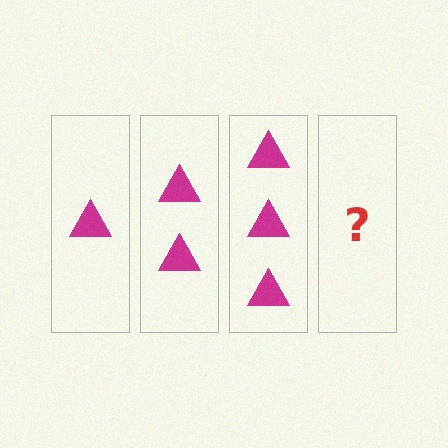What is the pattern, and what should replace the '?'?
The pattern is that each step adds one more triangle. The '?' should be 4 triangles.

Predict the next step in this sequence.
The next step is 4 triangles.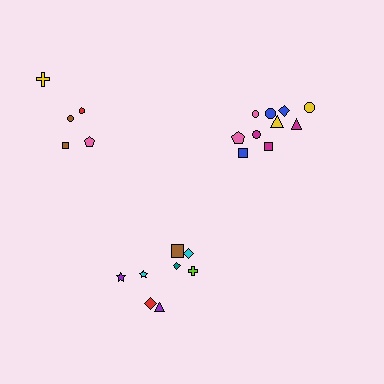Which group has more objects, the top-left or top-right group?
The top-right group.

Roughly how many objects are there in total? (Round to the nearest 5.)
Roughly 25 objects in total.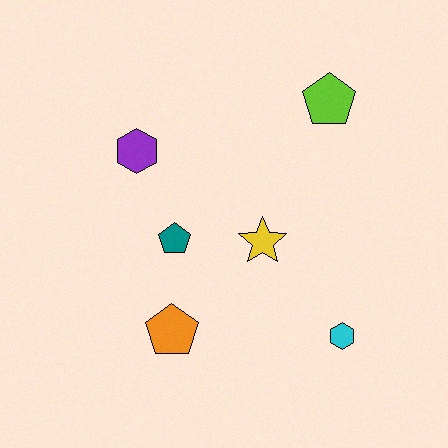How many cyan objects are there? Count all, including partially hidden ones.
There is 1 cyan object.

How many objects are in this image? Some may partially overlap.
There are 6 objects.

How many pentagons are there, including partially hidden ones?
There are 3 pentagons.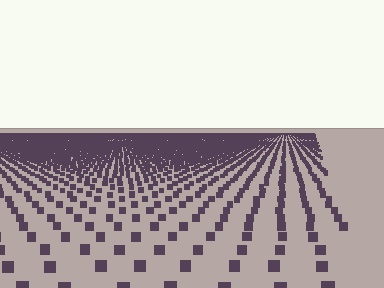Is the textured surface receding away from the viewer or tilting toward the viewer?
The surface is receding away from the viewer. Texture elements get smaller and denser toward the top.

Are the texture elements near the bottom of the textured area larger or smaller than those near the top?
Larger. Near the bottom, elements are closer to the viewer and appear at a bigger on-screen size.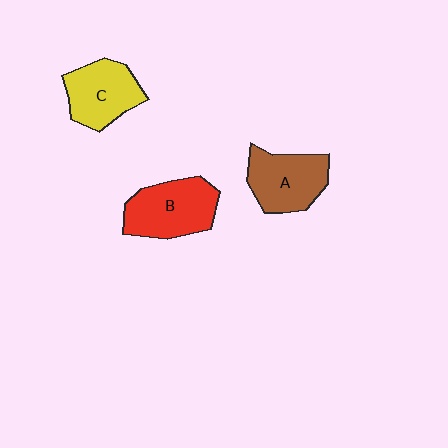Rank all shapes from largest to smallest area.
From largest to smallest: B (red), A (brown), C (yellow).